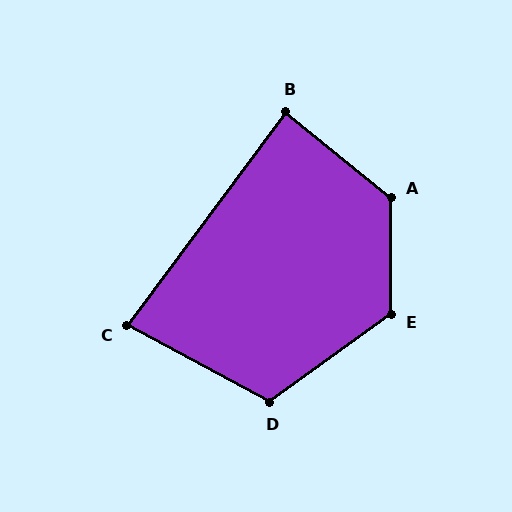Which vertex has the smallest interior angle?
C, at approximately 81 degrees.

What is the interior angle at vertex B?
Approximately 88 degrees (approximately right).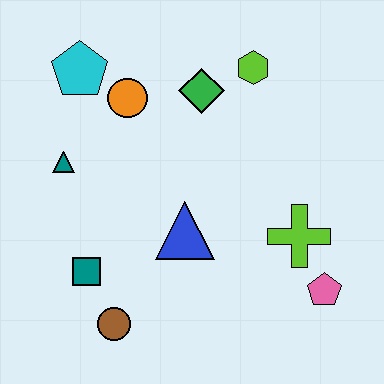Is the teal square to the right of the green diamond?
No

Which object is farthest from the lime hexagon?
The brown circle is farthest from the lime hexagon.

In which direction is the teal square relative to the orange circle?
The teal square is below the orange circle.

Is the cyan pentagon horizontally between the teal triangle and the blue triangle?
Yes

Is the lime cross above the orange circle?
No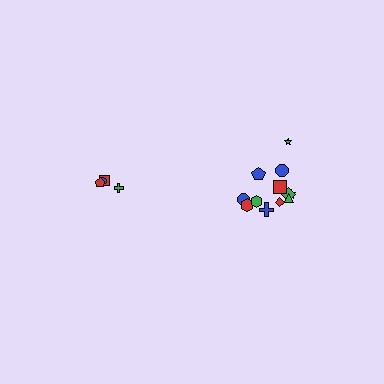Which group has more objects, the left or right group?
The right group.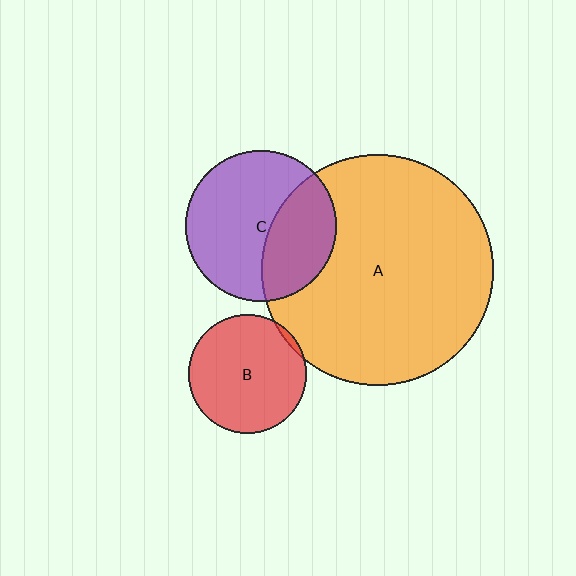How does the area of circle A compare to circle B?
Approximately 3.8 times.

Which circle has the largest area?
Circle A (orange).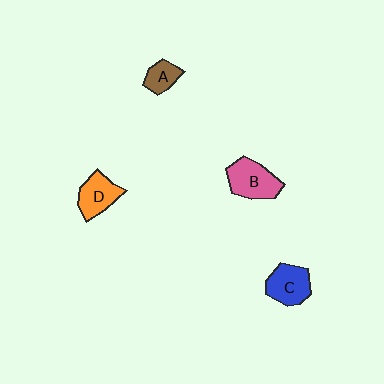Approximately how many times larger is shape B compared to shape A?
Approximately 1.9 times.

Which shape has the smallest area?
Shape A (brown).